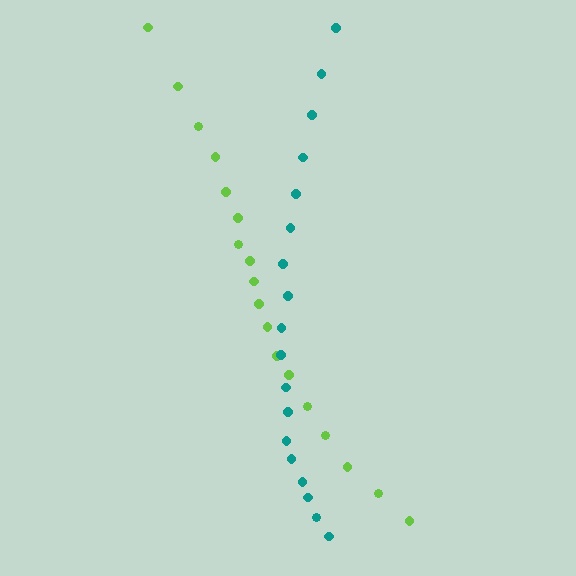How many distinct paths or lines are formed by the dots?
There are 2 distinct paths.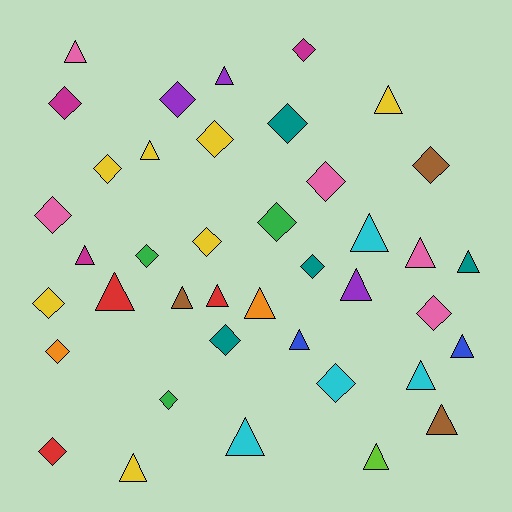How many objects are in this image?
There are 40 objects.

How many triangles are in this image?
There are 20 triangles.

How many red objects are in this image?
There are 3 red objects.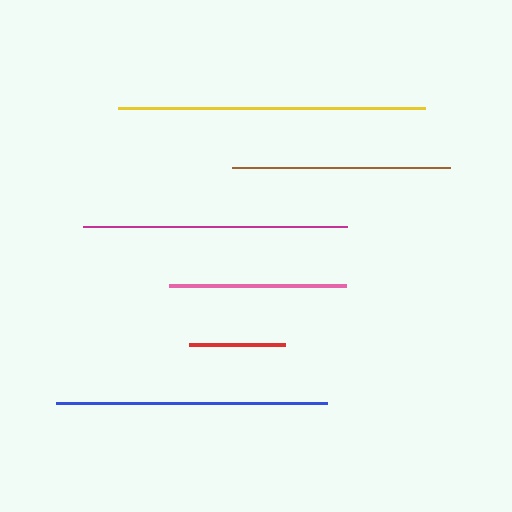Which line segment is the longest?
The yellow line is the longest at approximately 307 pixels.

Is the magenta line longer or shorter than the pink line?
The magenta line is longer than the pink line.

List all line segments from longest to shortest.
From longest to shortest: yellow, blue, magenta, brown, pink, red.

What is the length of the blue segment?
The blue segment is approximately 270 pixels long.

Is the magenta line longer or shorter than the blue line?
The blue line is longer than the magenta line.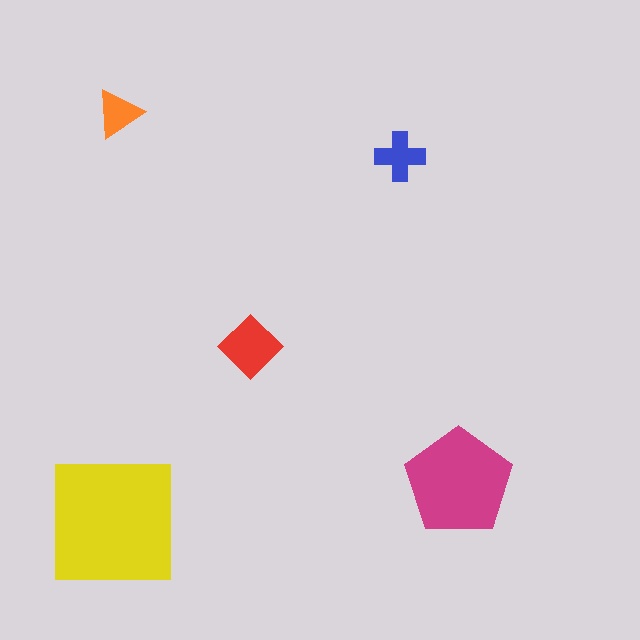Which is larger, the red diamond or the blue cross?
The red diamond.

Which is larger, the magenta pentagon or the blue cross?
The magenta pentagon.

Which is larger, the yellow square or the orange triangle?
The yellow square.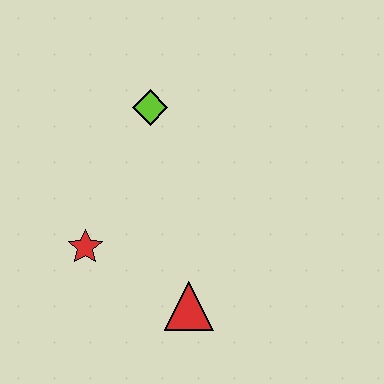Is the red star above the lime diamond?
No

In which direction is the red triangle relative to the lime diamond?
The red triangle is below the lime diamond.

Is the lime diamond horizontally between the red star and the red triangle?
Yes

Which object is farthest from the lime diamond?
The red triangle is farthest from the lime diamond.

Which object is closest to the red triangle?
The red star is closest to the red triangle.